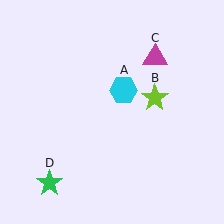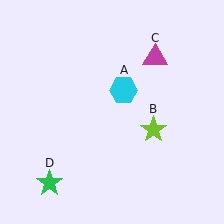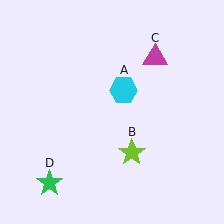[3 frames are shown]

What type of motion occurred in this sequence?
The lime star (object B) rotated clockwise around the center of the scene.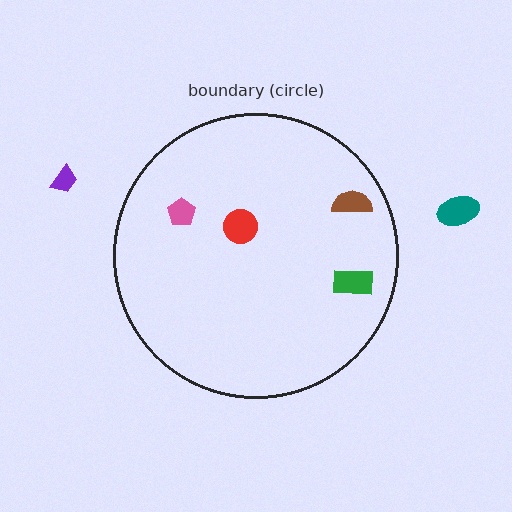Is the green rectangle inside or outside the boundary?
Inside.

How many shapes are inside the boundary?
4 inside, 2 outside.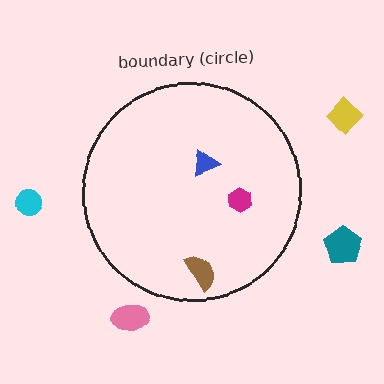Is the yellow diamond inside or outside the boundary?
Outside.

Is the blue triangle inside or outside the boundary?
Inside.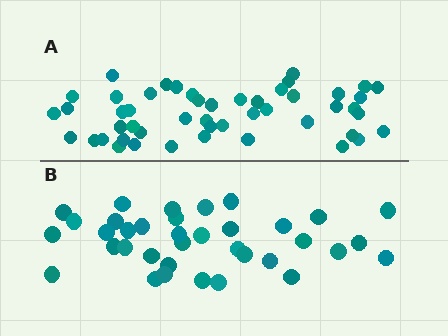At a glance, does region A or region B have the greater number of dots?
Region A (the top region) has more dots.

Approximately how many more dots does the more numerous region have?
Region A has approximately 15 more dots than region B.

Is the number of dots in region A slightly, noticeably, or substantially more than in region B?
Region A has noticeably more, but not dramatically so. The ratio is roughly 1.4 to 1.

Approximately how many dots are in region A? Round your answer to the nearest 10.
About 50 dots. (The exact count is 49, which rounds to 50.)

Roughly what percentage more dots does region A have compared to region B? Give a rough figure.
About 35% more.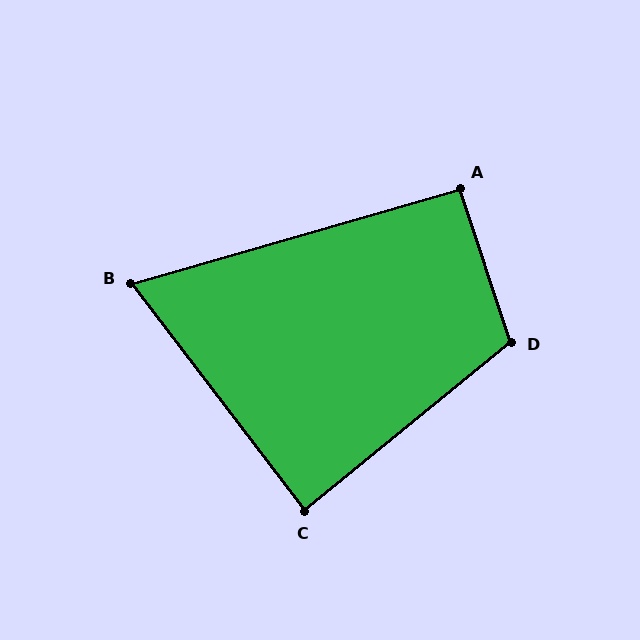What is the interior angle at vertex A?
Approximately 92 degrees (approximately right).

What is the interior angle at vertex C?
Approximately 88 degrees (approximately right).